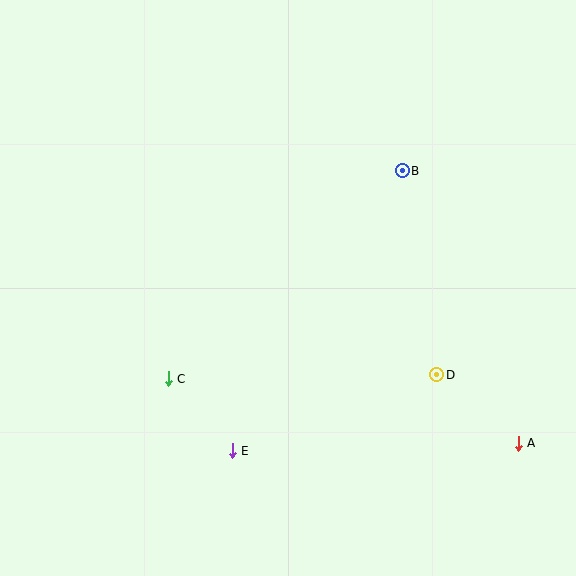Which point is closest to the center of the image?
Point C at (168, 379) is closest to the center.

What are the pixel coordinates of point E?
Point E is at (232, 451).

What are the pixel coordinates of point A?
Point A is at (518, 443).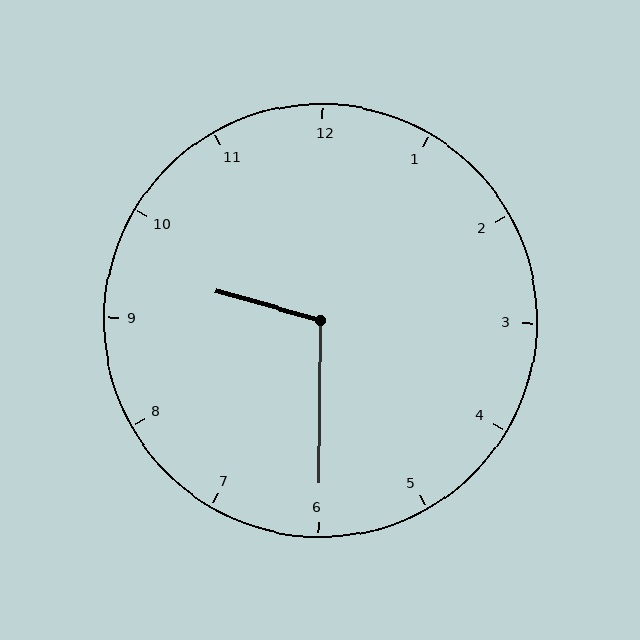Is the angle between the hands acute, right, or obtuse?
It is obtuse.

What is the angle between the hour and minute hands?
Approximately 105 degrees.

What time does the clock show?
9:30.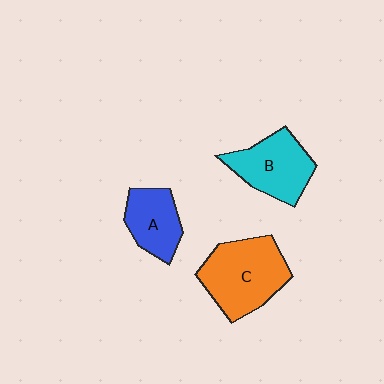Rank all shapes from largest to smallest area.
From largest to smallest: C (orange), B (cyan), A (blue).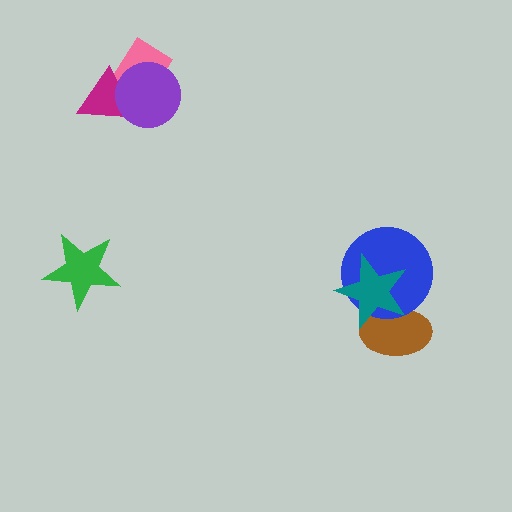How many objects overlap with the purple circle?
2 objects overlap with the purple circle.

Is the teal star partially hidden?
No, no other shape covers it.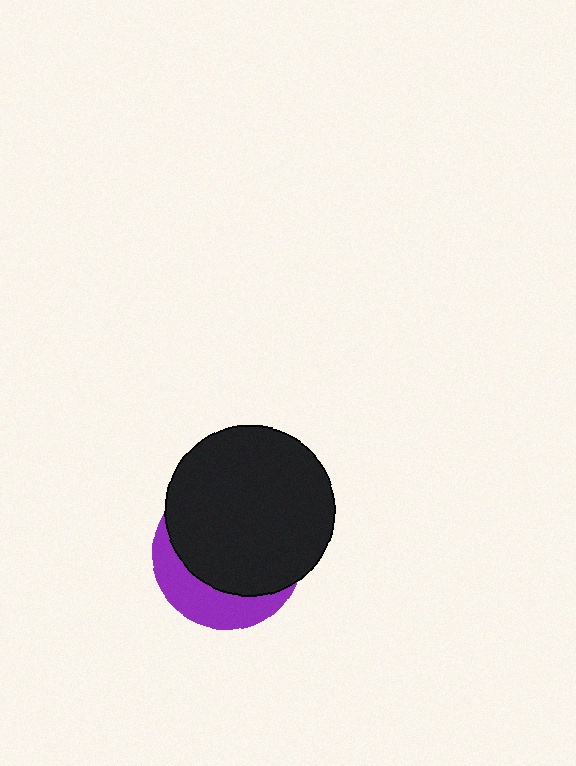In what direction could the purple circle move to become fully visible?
The purple circle could move down. That would shift it out from behind the black circle entirely.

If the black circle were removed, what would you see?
You would see the complete purple circle.